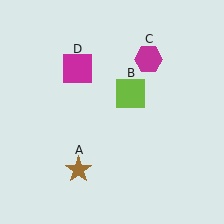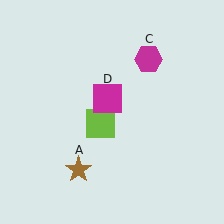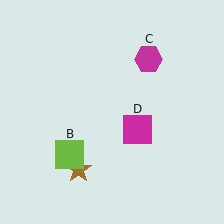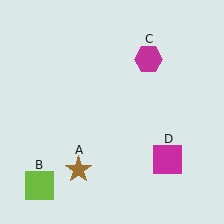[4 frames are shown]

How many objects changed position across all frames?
2 objects changed position: lime square (object B), magenta square (object D).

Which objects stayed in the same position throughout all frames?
Brown star (object A) and magenta hexagon (object C) remained stationary.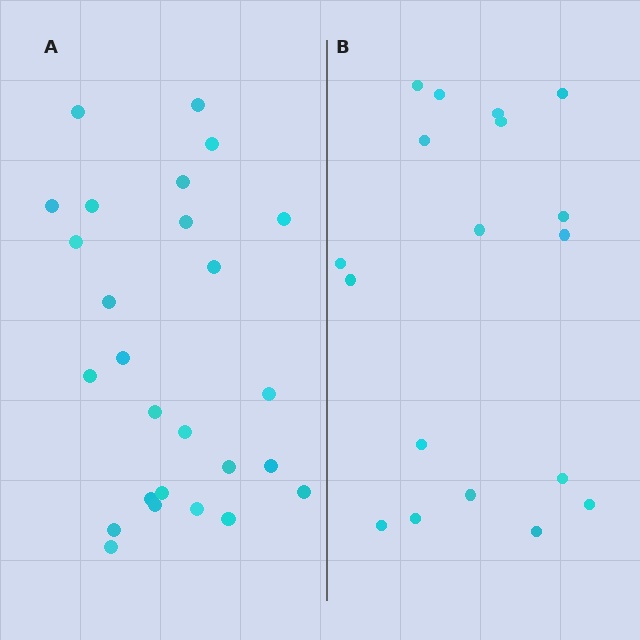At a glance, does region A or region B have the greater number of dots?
Region A (the left region) has more dots.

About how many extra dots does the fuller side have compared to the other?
Region A has roughly 8 or so more dots than region B.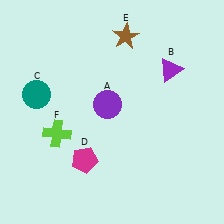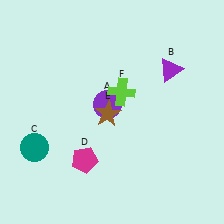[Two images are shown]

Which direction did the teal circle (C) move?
The teal circle (C) moved down.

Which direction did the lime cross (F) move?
The lime cross (F) moved right.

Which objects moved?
The objects that moved are: the teal circle (C), the brown star (E), the lime cross (F).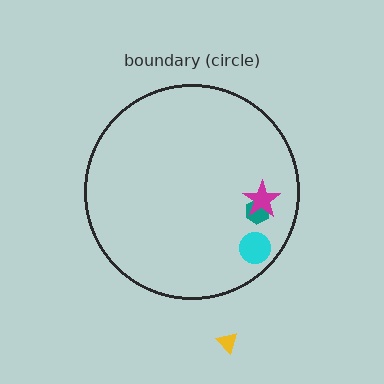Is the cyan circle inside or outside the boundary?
Inside.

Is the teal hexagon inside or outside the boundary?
Inside.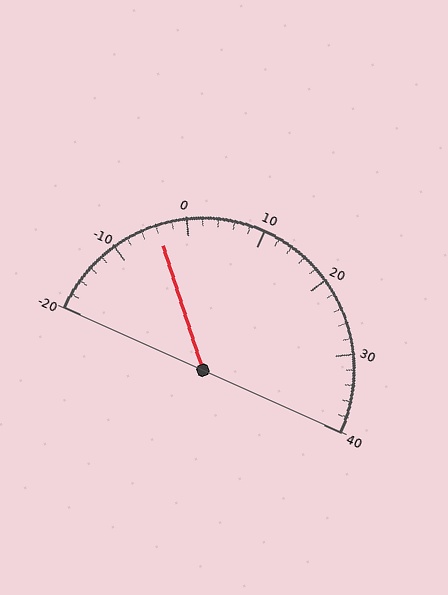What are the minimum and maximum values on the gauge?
The gauge ranges from -20 to 40.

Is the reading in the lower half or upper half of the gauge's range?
The reading is in the lower half of the range (-20 to 40).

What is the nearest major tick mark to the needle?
The nearest major tick mark is 0.